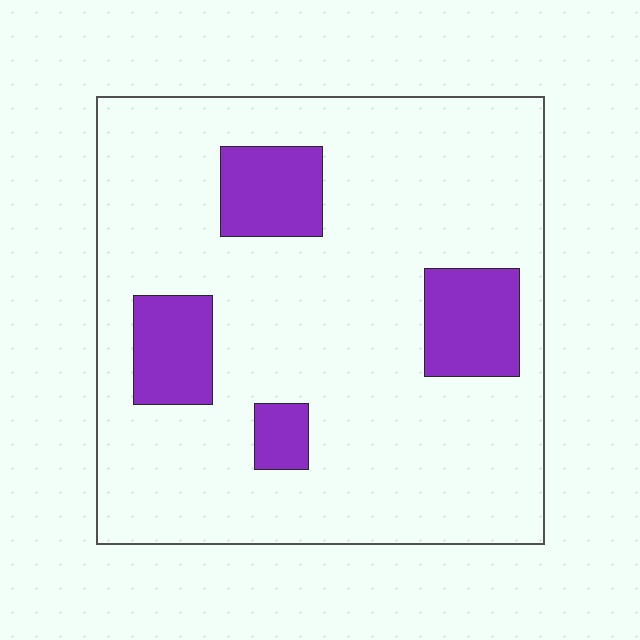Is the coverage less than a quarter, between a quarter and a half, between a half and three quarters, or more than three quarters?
Less than a quarter.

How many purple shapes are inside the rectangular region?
4.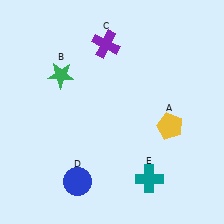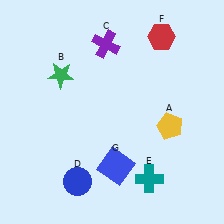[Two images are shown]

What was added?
A red hexagon (F), a blue square (G) were added in Image 2.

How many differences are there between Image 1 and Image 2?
There are 2 differences between the two images.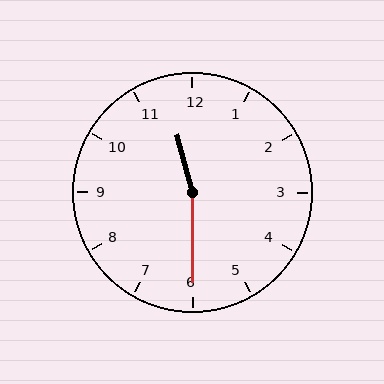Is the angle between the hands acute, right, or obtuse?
It is obtuse.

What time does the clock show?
11:30.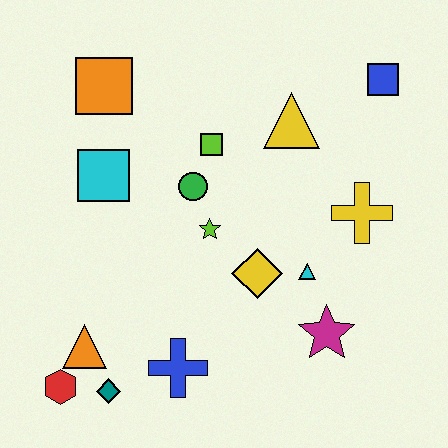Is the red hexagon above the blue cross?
No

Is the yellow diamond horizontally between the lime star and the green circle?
No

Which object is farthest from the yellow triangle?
The red hexagon is farthest from the yellow triangle.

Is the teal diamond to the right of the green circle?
No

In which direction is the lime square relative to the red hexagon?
The lime square is above the red hexagon.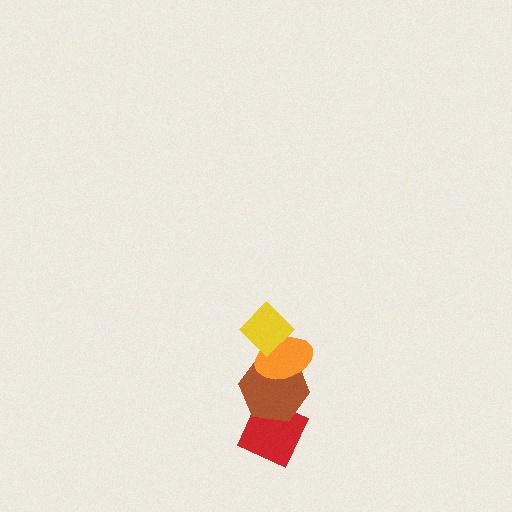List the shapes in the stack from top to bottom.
From top to bottom: the yellow diamond, the orange ellipse, the brown hexagon, the red diamond.